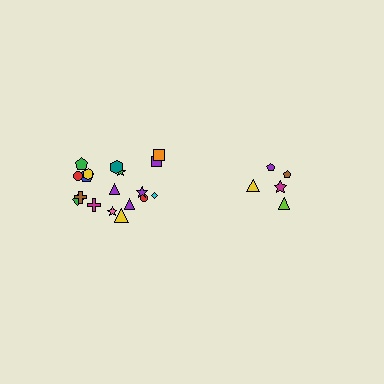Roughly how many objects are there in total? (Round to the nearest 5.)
Roughly 25 objects in total.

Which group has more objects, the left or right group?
The left group.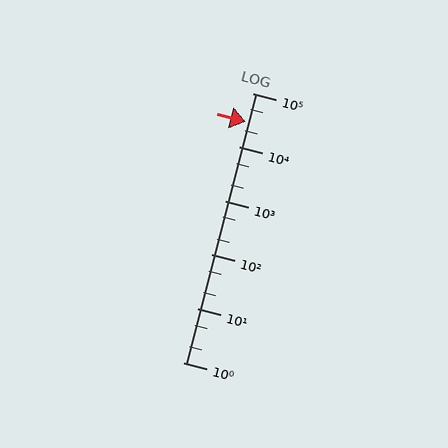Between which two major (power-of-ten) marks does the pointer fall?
The pointer is between 10000 and 100000.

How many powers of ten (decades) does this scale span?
The scale spans 5 decades, from 1 to 100000.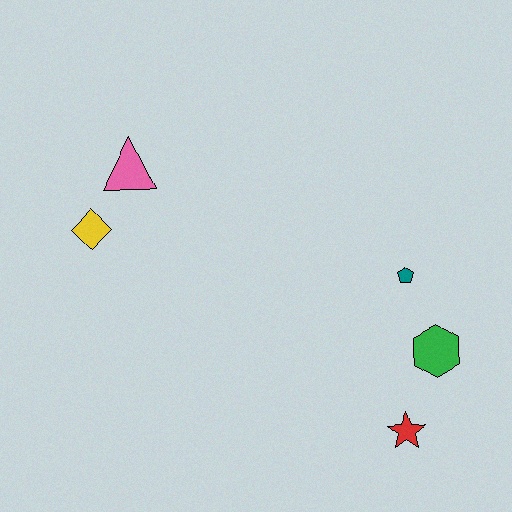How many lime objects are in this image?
There are no lime objects.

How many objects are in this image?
There are 5 objects.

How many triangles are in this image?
There is 1 triangle.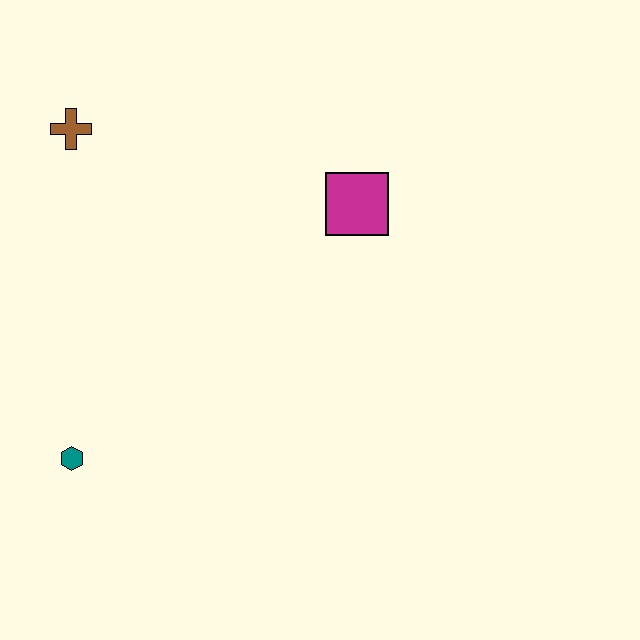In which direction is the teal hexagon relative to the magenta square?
The teal hexagon is to the left of the magenta square.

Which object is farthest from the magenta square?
The teal hexagon is farthest from the magenta square.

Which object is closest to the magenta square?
The brown cross is closest to the magenta square.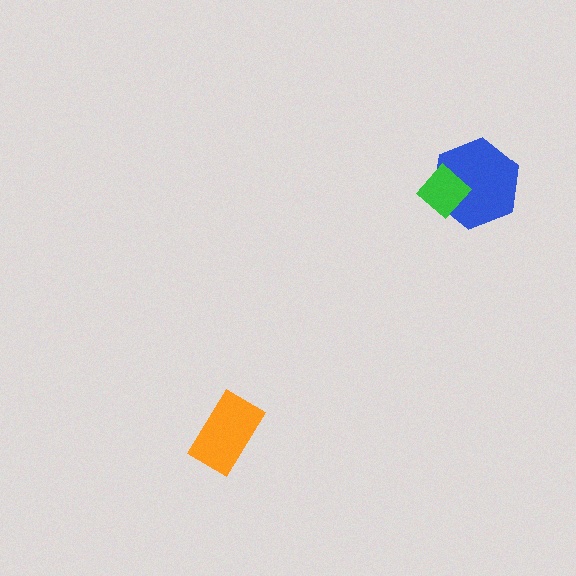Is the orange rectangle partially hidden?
No, no other shape covers it.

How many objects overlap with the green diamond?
1 object overlaps with the green diamond.